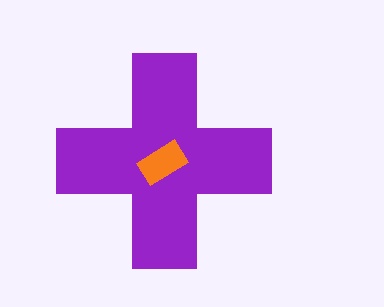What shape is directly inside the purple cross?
The orange rectangle.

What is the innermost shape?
The orange rectangle.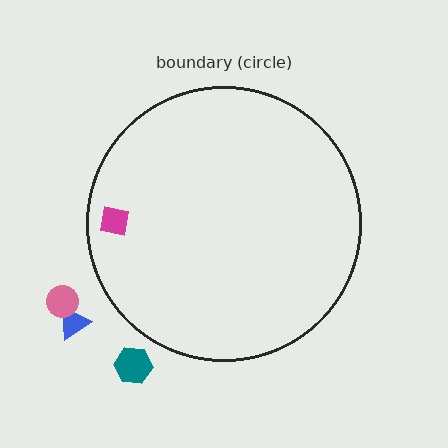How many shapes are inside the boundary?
1 inside, 3 outside.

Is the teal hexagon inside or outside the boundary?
Outside.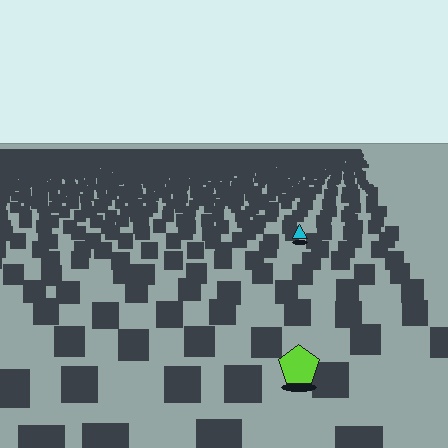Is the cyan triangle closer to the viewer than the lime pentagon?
No. The lime pentagon is closer — you can tell from the texture gradient: the ground texture is coarser near it.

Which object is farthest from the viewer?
The cyan triangle is farthest from the viewer. It appears smaller and the ground texture around it is denser.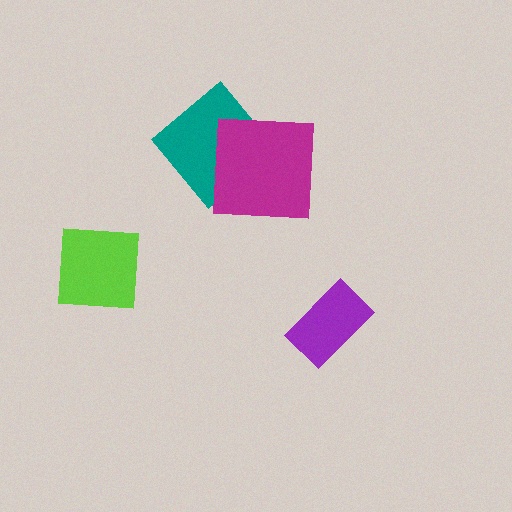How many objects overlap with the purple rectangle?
0 objects overlap with the purple rectangle.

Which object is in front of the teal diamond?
The magenta square is in front of the teal diamond.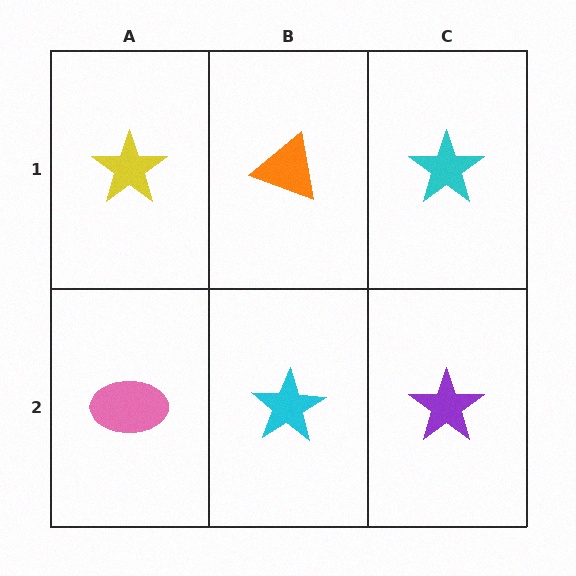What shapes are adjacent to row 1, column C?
A purple star (row 2, column C), an orange triangle (row 1, column B).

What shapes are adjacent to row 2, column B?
An orange triangle (row 1, column B), a pink ellipse (row 2, column A), a purple star (row 2, column C).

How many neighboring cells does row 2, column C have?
2.